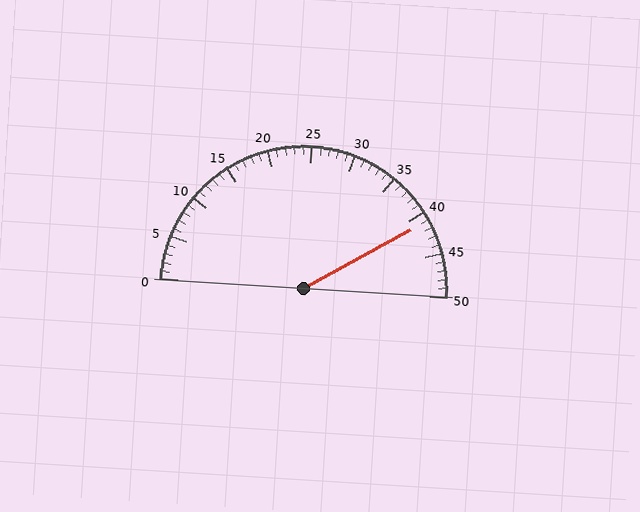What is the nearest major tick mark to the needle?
The nearest major tick mark is 40.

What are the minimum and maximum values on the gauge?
The gauge ranges from 0 to 50.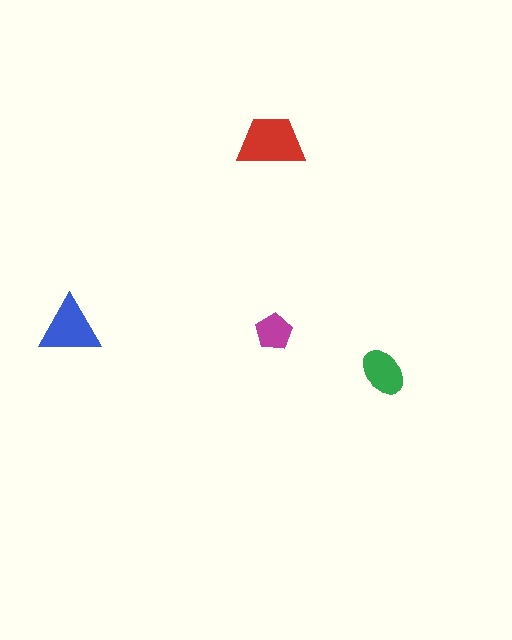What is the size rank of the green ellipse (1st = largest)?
3rd.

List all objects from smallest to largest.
The magenta pentagon, the green ellipse, the blue triangle, the red trapezoid.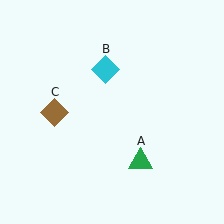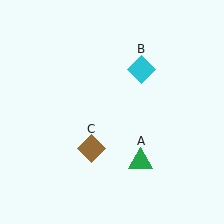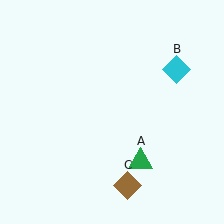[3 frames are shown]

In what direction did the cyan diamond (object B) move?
The cyan diamond (object B) moved right.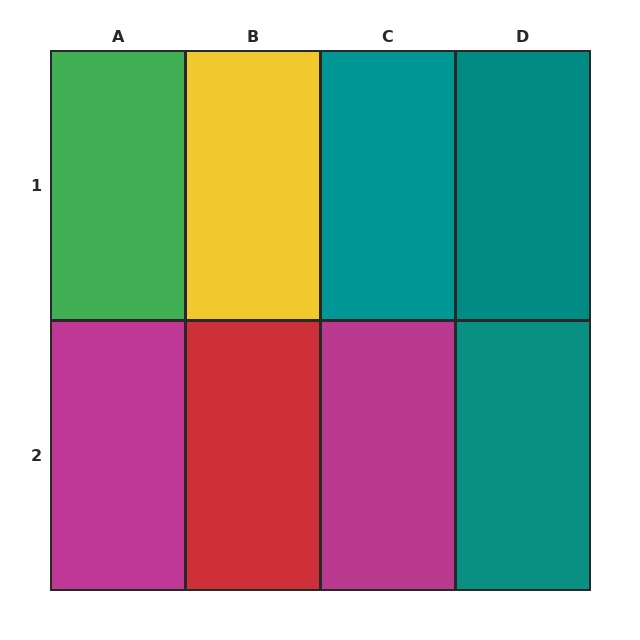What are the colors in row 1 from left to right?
Green, yellow, teal, teal.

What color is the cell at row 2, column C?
Magenta.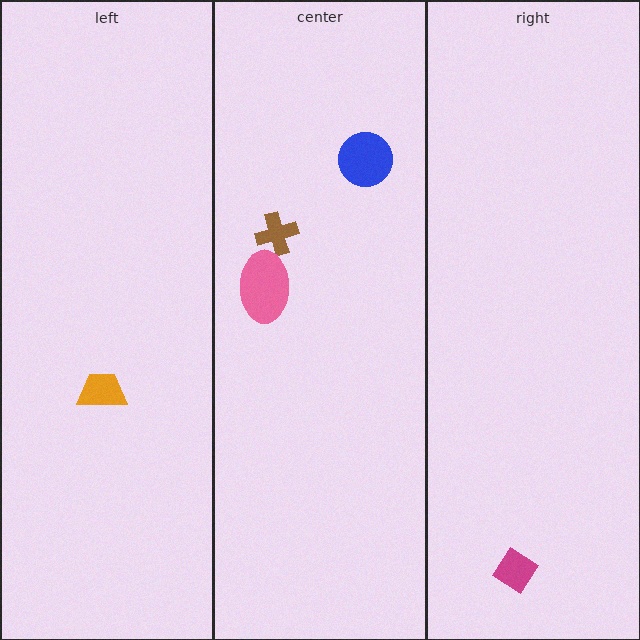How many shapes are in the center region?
3.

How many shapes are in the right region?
1.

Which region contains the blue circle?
The center region.